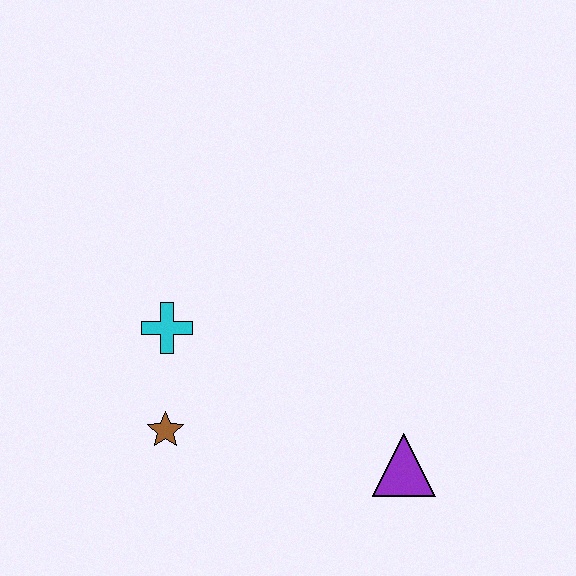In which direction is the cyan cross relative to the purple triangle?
The cyan cross is to the left of the purple triangle.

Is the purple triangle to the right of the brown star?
Yes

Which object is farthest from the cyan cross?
The purple triangle is farthest from the cyan cross.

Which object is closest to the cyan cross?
The brown star is closest to the cyan cross.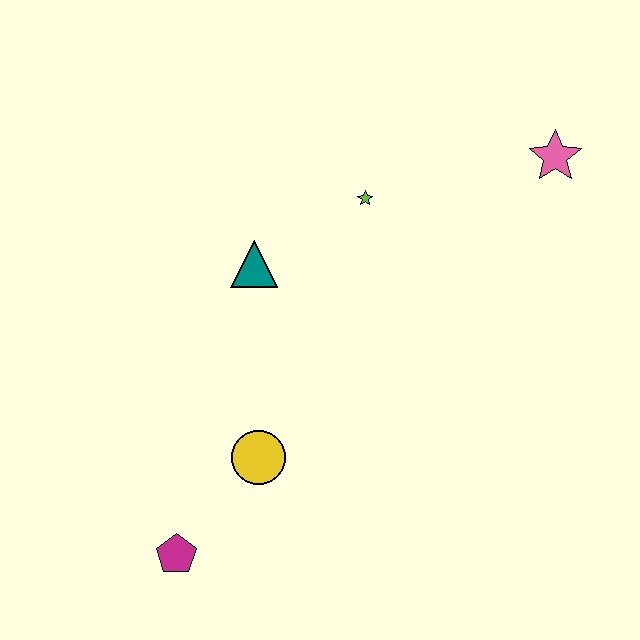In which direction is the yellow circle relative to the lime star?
The yellow circle is below the lime star.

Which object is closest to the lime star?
The teal triangle is closest to the lime star.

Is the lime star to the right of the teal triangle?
Yes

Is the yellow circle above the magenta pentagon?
Yes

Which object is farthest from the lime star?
The magenta pentagon is farthest from the lime star.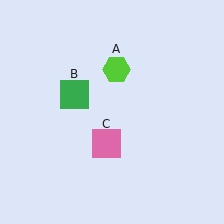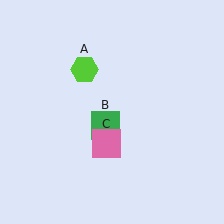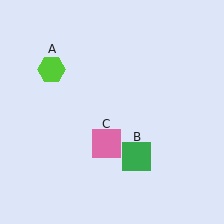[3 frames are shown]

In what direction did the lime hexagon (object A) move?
The lime hexagon (object A) moved left.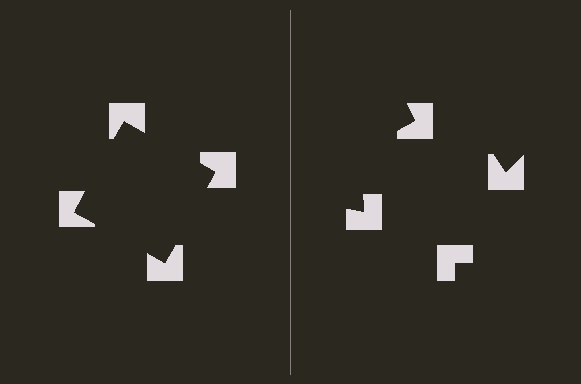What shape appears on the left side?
An illusory square.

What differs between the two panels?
The notched squares are positioned identically on both sides; only the wedge orientations differ. On the left they align to a square; on the right they are misaligned.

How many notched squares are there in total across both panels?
8 — 4 on each side.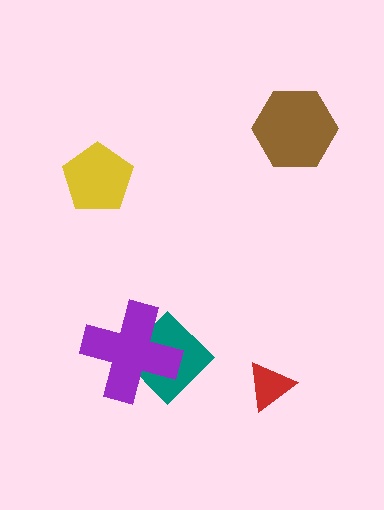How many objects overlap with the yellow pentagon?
0 objects overlap with the yellow pentagon.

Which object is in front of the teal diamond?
The purple cross is in front of the teal diamond.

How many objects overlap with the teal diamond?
1 object overlaps with the teal diamond.